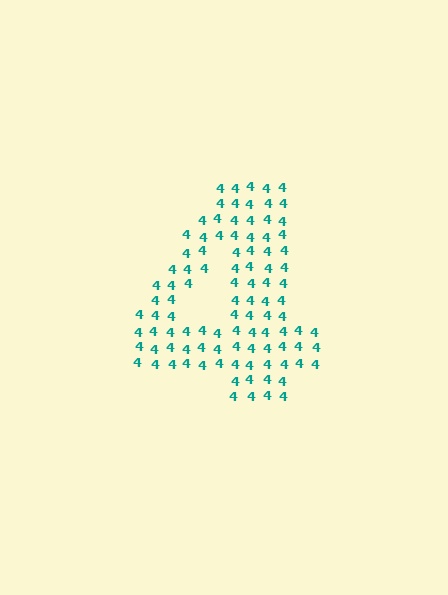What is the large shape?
The large shape is the digit 4.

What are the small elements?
The small elements are digit 4's.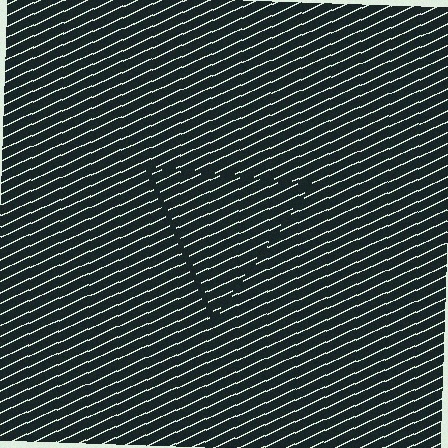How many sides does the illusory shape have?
3 sides — the line-ends trace a triangle.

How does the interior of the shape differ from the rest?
The interior of the shape contains the same grating, shifted by half a period — the contour is defined by the phase discontinuity where line-ends from the inner and outer gratings abut.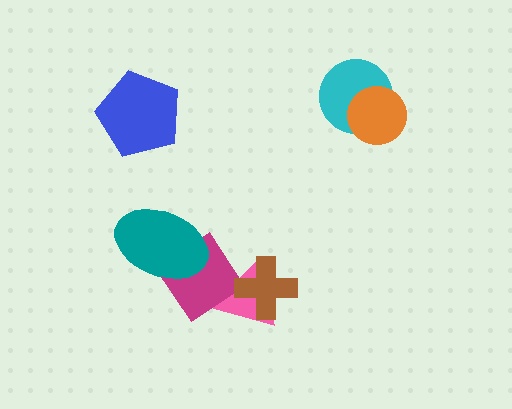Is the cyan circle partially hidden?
Yes, it is partially covered by another shape.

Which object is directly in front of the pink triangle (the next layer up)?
The magenta diamond is directly in front of the pink triangle.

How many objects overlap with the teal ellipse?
1 object overlaps with the teal ellipse.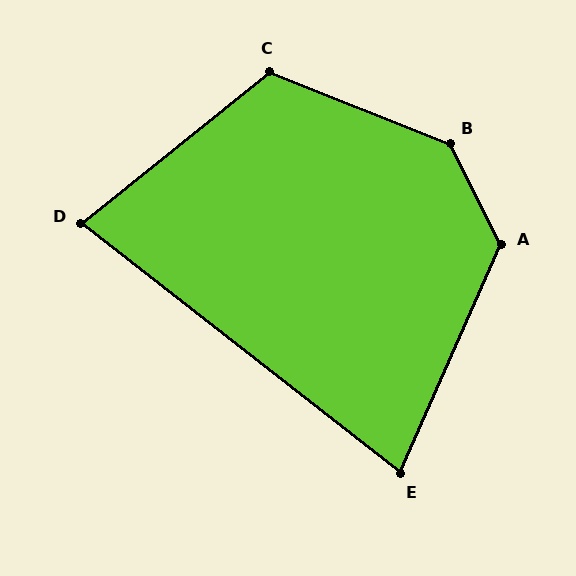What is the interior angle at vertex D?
Approximately 77 degrees (acute).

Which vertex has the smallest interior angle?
E, at approximately 76 degrees.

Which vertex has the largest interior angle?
B, at approximately 138 degrees.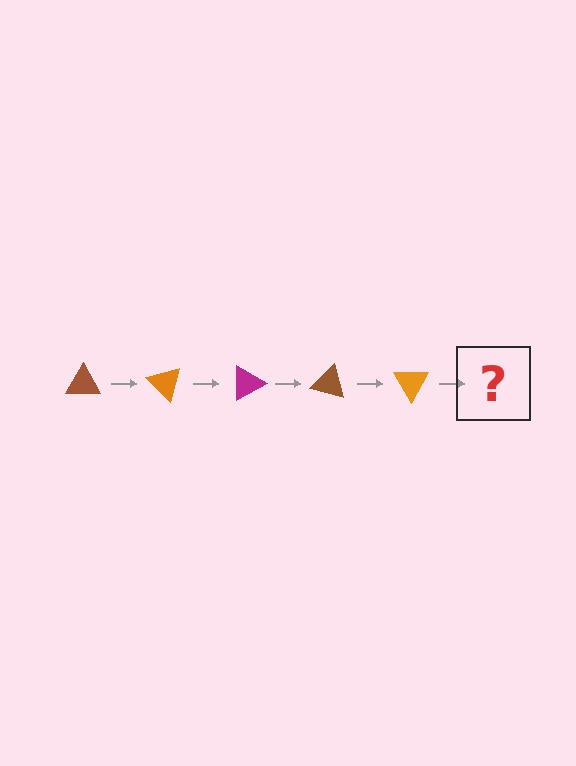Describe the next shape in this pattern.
It should be a magenta triangle, rotated 225 degrees from the start.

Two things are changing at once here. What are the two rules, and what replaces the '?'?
The two rules are that it rotates 45 degrees each step and the color cycles through brown, orange, and magenta. The '?' should be a magenta triangle, rotated 225 degrees from the start.